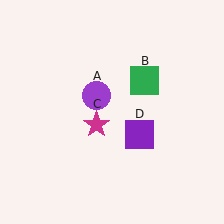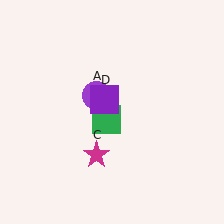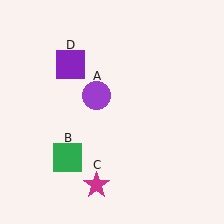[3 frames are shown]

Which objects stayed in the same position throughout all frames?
Purple circle (object A) remained stationary.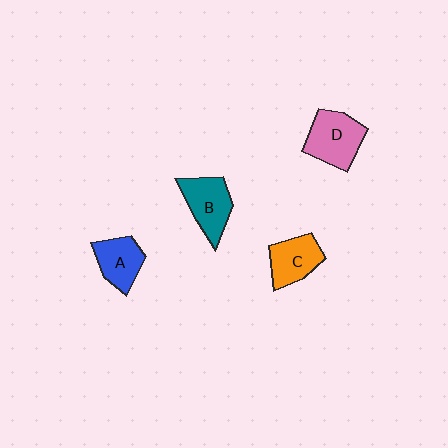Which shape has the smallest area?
Shape A (blue).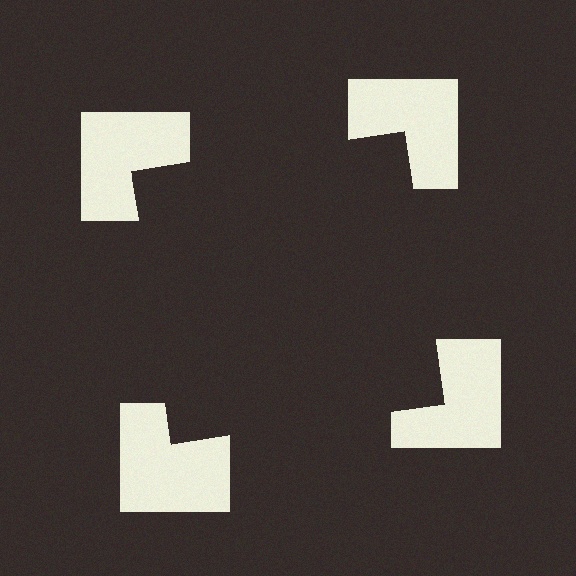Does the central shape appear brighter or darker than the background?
It typically appears slightly darker than the background, even though no actual brightness change is drawn.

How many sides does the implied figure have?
4 sides.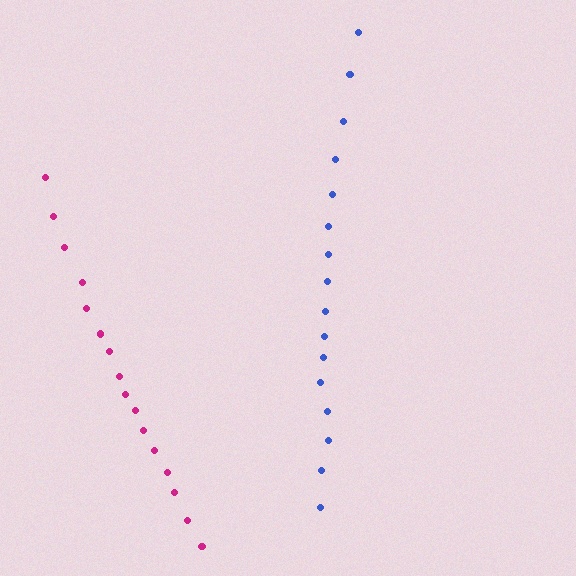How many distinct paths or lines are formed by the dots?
There are 2 distinct paths.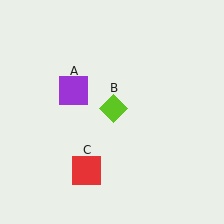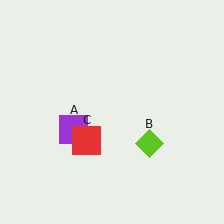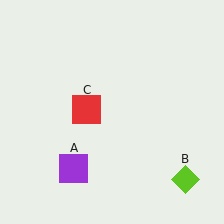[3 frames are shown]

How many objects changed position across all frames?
3 objects changed position: purple square (object A), lime diamond (object B), red square (object C).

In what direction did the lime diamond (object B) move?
The lime diamond (object B) moved down and to the right.